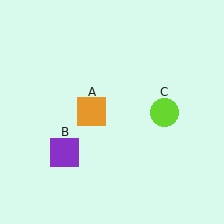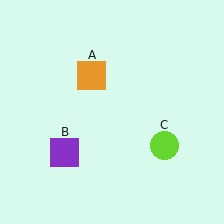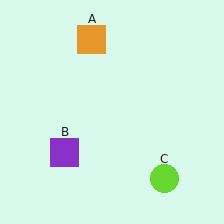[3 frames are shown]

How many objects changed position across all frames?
2 objects changed position: orange square (object A), lime circle (object C).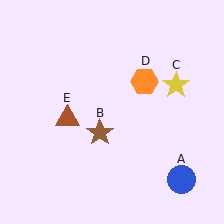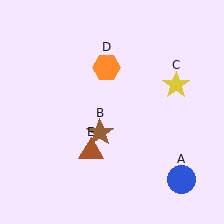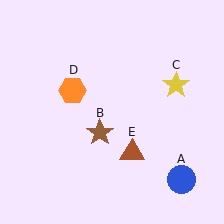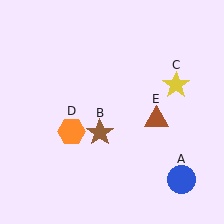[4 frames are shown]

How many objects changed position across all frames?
2 objects changed position: orange hexagon (object D), brown triangle (object E).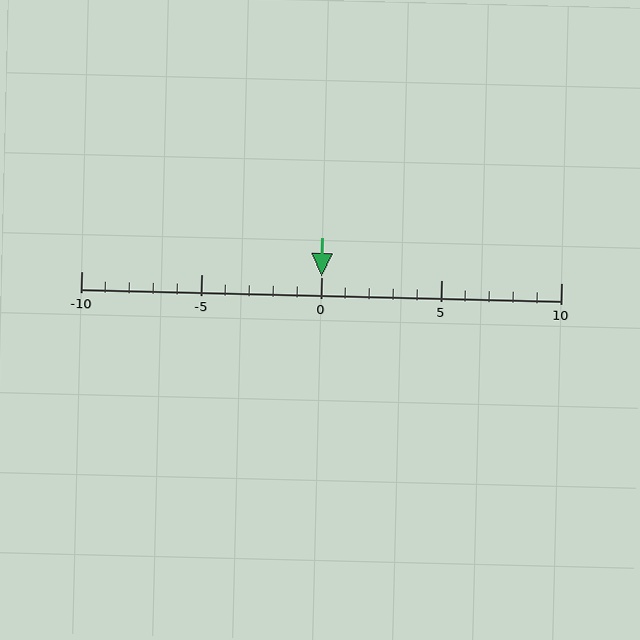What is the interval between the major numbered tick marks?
The major tick marks are spaced 5 units apart.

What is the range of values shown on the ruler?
The ruler shows values from -10 to 10.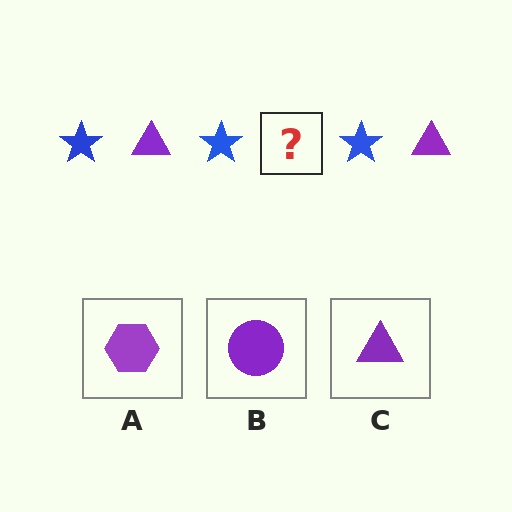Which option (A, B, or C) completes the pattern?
C.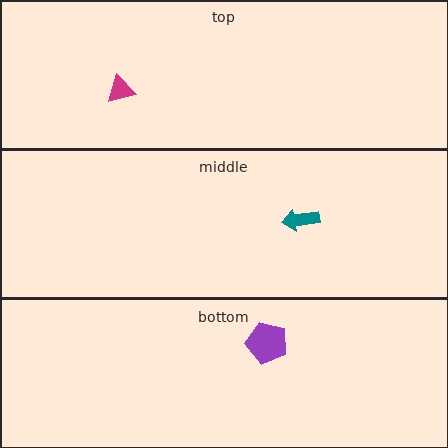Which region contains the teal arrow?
The middle region.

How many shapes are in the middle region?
1.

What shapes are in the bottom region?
The purple pentagon.